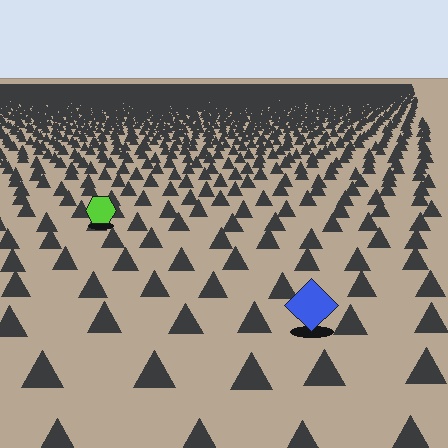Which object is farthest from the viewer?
The lime hexagon is farthest from the viewer. It appears smaller and the ground texture around it is denser.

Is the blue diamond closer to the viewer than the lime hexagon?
Yes. The blue diamond is closer — you can tell from the texture gradient: the ground texture is coarser near it.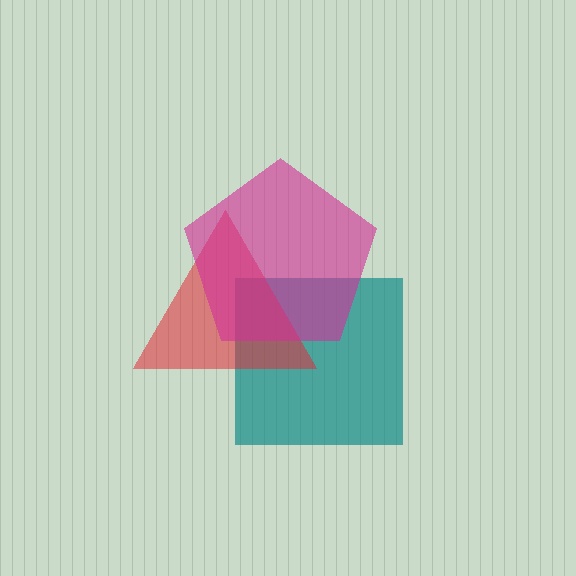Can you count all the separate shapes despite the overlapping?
Yes, there are 3 separate shapes.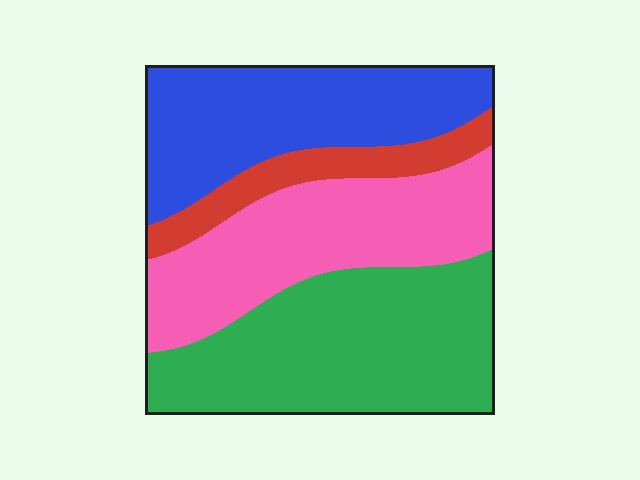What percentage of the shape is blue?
Blue takes up between a quarter and a half of the shape.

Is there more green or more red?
Green.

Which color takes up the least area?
Red, at roughly 10%.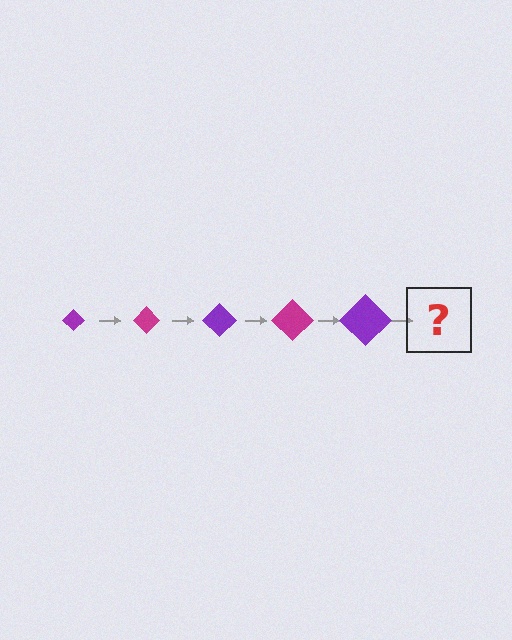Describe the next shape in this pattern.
It should be a magenta diamond, larger than the previous one.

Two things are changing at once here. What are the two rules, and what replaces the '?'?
The two rules are that the diamond grows larger each step and the color cycles through purple and magenta. The '?' should be a magenta diamond, larger than the previous one.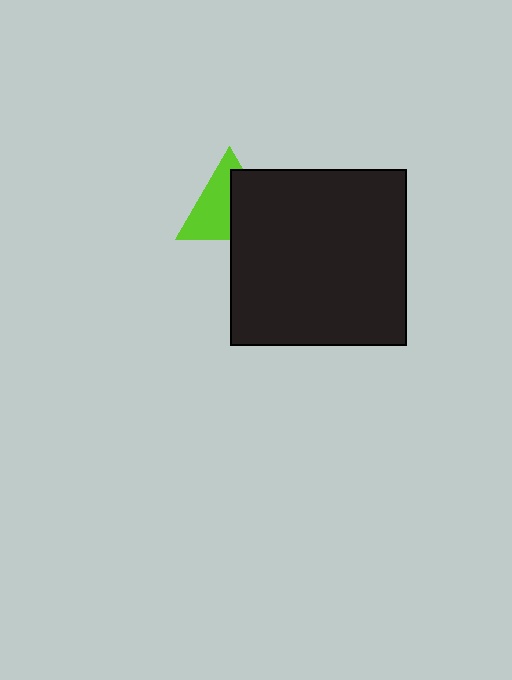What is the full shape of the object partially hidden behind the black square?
The partially hidden object is a lime triangle.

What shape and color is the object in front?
The object in front is a black square.